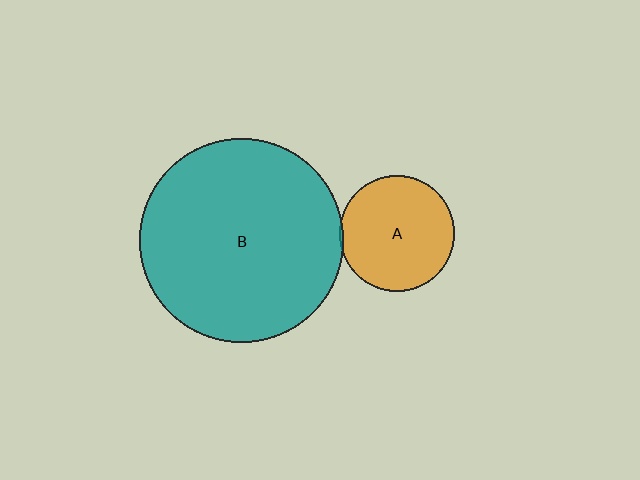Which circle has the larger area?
Circle B (teal).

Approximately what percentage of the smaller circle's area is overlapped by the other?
Approximately 5%.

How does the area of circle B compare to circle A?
Approximately 3.1 times.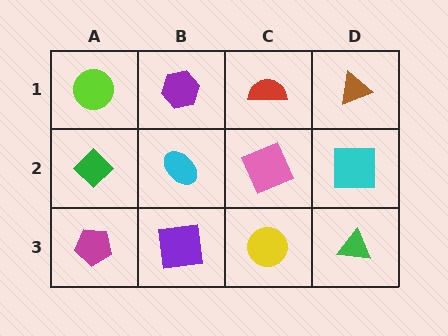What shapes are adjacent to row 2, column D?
A brown triangle (row 1, column D), a green triangle (row 3, column D), a pink square (row 2, column C).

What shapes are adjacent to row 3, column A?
A green diamond (row 2, column A), a purple square (row 3, column B).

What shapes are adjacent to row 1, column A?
A green diamond (row 2, column A), a purple hexagon (row 1, column B).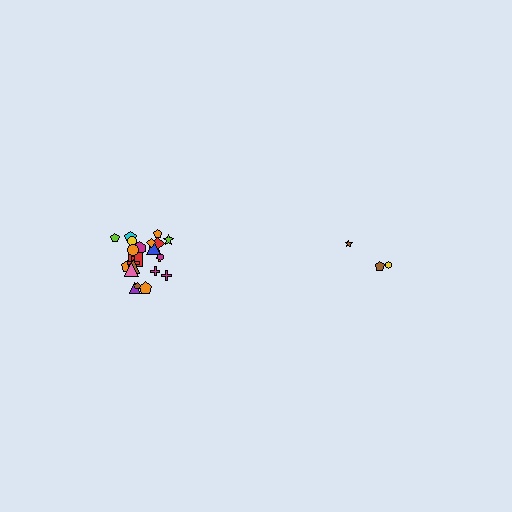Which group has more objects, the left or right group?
The left group.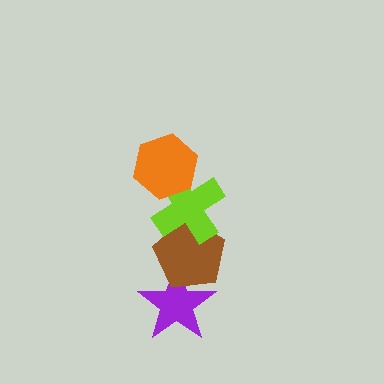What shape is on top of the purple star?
The brown pentagon is on top of the purple star.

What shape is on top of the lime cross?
The orange hexagon is on top of the lime cross.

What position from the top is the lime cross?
The lime cross is 2nd from the top.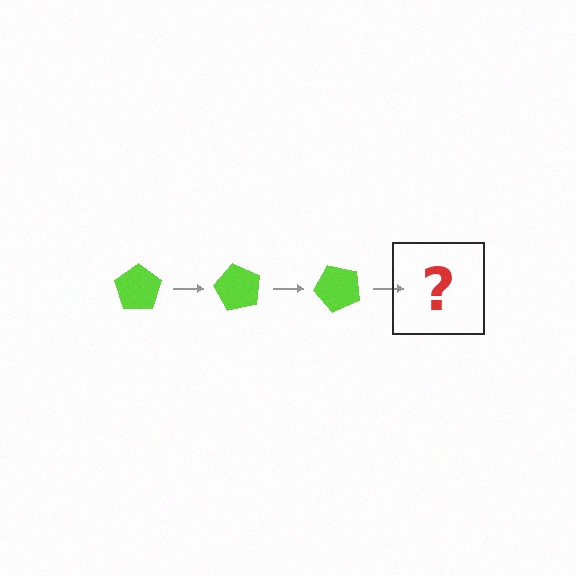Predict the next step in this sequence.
The next step is a lime pentagon rotated 180 degrees.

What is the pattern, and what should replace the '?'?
The pattern is that the pentagon rotates 60 degrees each step. The '?' should be a lime pentagon rotated 180 degrees.